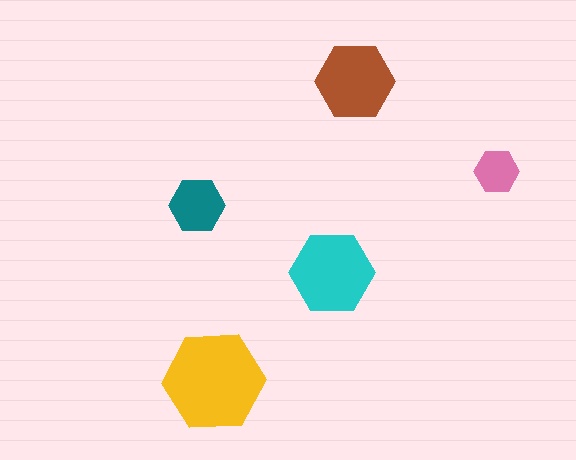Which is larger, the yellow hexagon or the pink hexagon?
The yellow one.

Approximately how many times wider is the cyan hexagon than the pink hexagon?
About 2 times wider.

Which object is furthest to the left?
The teal hexagon is leftmost.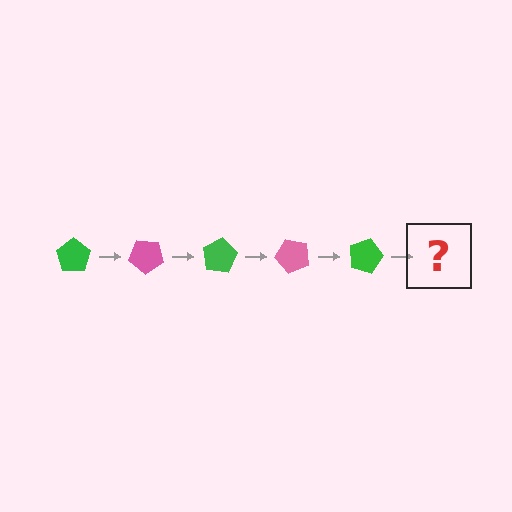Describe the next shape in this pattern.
It should be a pink pentagon, rotated 200 degrees from the start.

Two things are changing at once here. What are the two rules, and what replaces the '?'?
The two rules are that it rotates 40 degrees each step and the color cycles through green and pink. The '?' should be a pink pentagon, rotated 200 degrees from the start.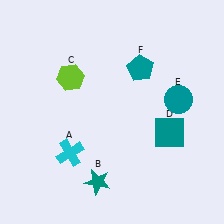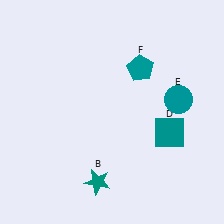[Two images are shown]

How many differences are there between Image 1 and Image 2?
There are 2 differences between the two images.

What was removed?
The lime hexagon (C), the cyan cross (A) were removed in Image 2.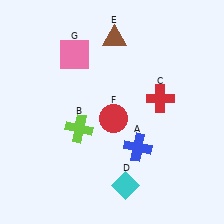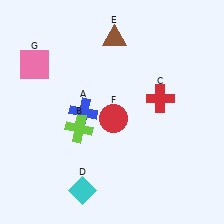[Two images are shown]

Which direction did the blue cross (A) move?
The blue cross (A) moved left.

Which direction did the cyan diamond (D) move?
The cyan diamond (D) moved left.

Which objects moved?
The objects that moved are: the blue cross (A), the cyan diamond (D), the pink square (G).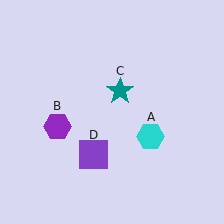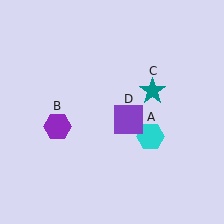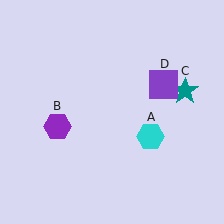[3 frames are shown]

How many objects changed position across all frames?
2 objects changed position: teal star (object C), purple square (object D).